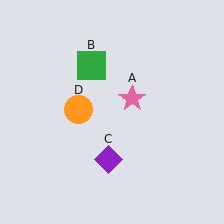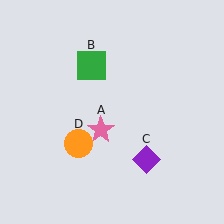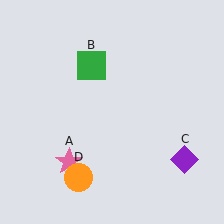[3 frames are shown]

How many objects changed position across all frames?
3 objects changed position: pink star (object A), purple diamond (object C), orange circle (object D).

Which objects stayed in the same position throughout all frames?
Green square (object B) remained stationary.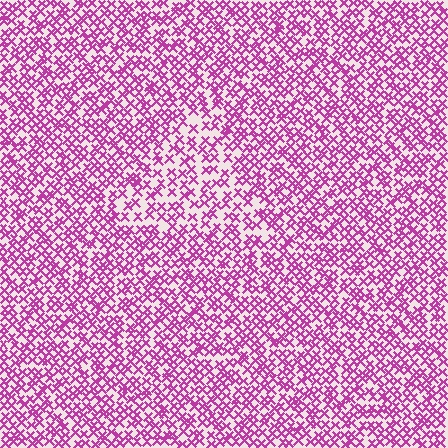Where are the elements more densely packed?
The elements are more densely packed outside the triangle boundary.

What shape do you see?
I see a triangle.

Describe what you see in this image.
The image contains small magenta elements arranged at two different densities. A triangle-shaped region is visible where the elements are less densely packed than the surrounding area.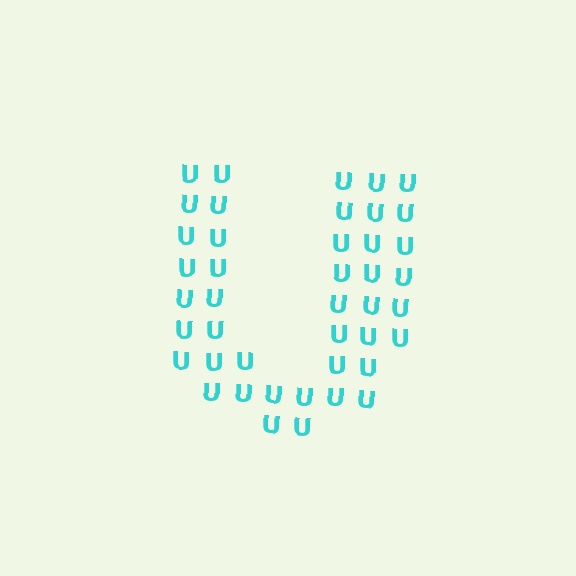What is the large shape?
The large shape is the letter U.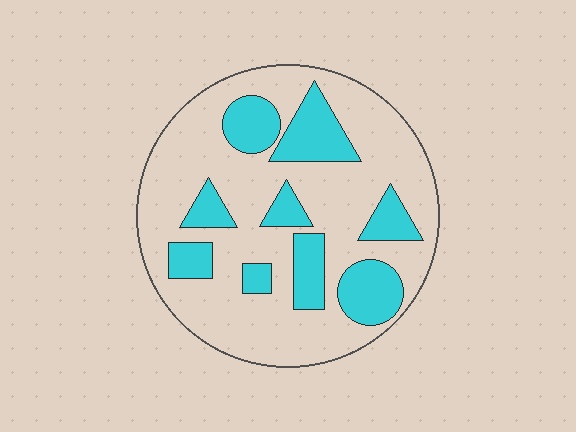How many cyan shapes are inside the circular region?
9.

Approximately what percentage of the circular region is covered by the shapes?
Approximately 30%.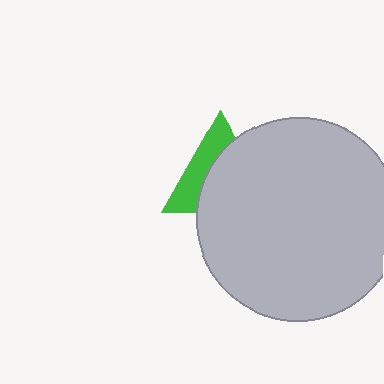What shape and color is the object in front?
The object in front is a light gray circle.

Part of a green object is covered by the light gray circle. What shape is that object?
It is a triangle.